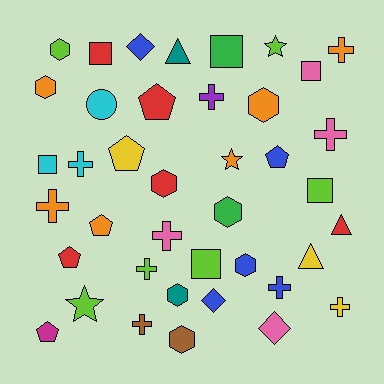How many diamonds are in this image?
There are 3 diamonds.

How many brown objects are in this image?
There are 2 brown objects.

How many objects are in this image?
There are 40 objects.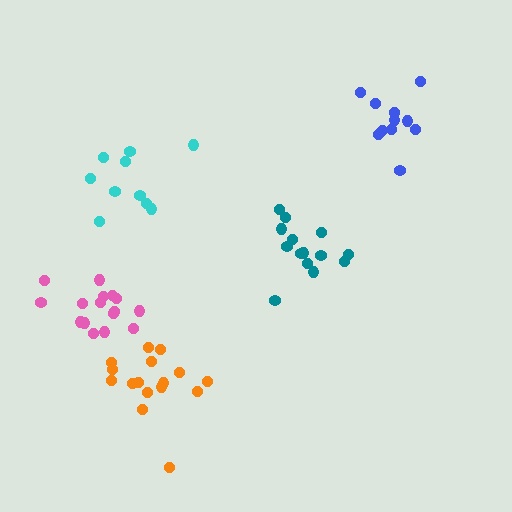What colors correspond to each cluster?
The clusters are colored: cyan, teal, pink, blue, orange.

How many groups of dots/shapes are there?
There are 5 groups.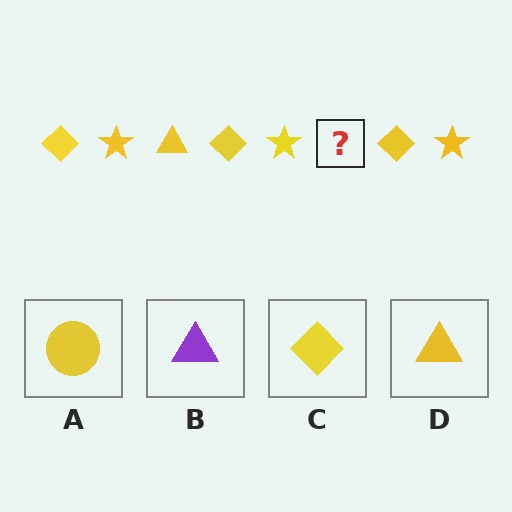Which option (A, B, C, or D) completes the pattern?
D.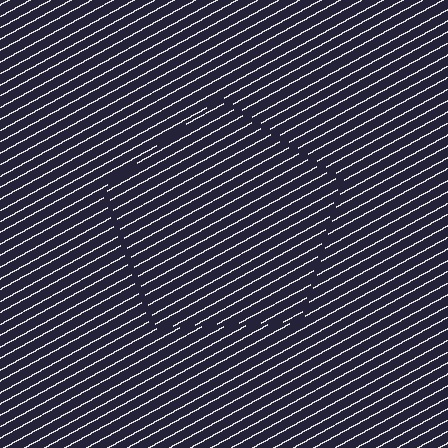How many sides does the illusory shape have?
5 sides — the line-ends trace a pentagon.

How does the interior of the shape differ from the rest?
The interior of the shape contains the same grating, shifted by half a period — the contour is defined by the phase discontinuity where line-ends from the inner and outer gratings abut.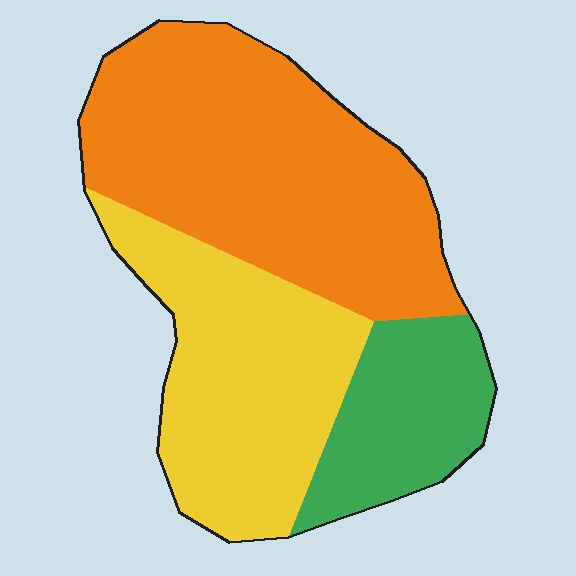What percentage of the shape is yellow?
Yellow takes up about one third (1/3) of the shape.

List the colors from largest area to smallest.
From largest to smallest: orange, yellow, green.